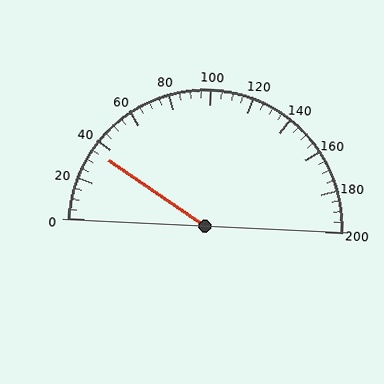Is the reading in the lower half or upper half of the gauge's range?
The reading is in the lower half of the range (0 to 200).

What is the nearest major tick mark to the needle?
The nearest major tick mark is 40.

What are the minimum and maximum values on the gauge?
The gauge ranges from 0 to 200.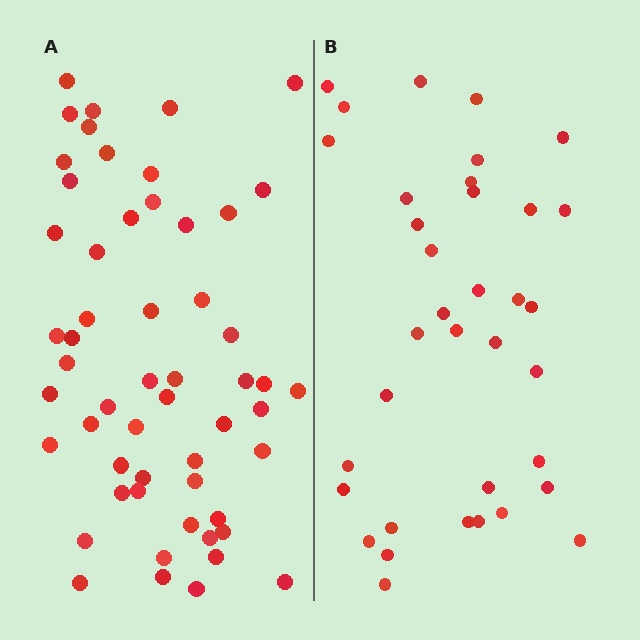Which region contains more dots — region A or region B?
Region A (the left region) has more dots.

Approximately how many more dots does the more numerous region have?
Region A has approximately 20 more dots than region B.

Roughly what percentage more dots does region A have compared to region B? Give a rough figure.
About 55% more.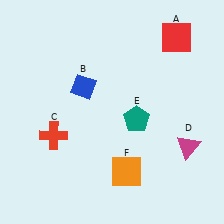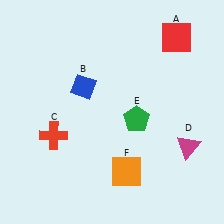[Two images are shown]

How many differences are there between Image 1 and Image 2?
There is 1 difference between the two images.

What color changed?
The pentagon (E) changed from teal in Image 1 to green in Image 2.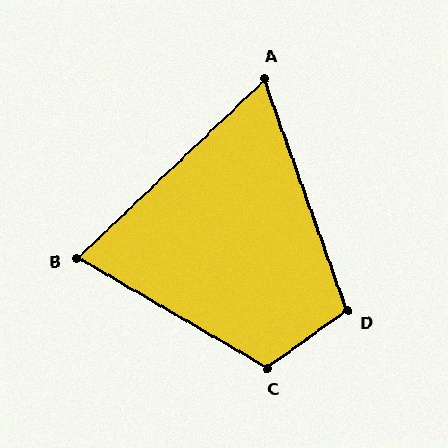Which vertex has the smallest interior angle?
A, at approximately 66 degrees.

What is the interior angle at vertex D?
Approximately 106 degrees (obtuse).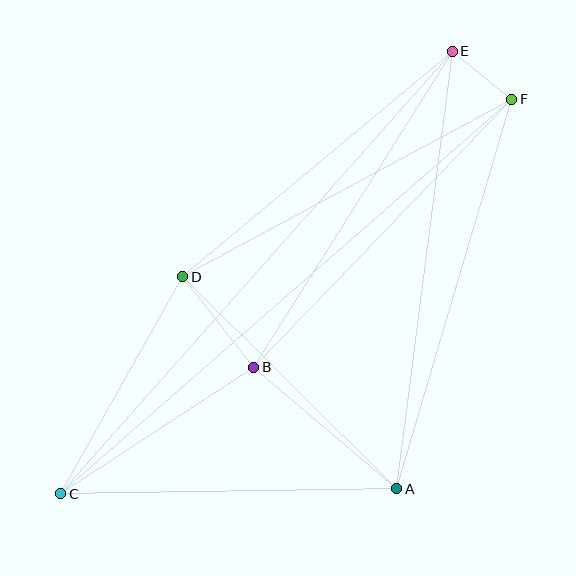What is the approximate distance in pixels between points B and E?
The distance between B and E is approximately 373 pixels.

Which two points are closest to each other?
Points E and F are closest to each other.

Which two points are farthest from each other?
Points C and F are farthest from each other.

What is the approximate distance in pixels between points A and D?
The distance between A and D is approximately 301 pixels.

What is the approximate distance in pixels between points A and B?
The distance between A and B is approximately 188 pixels.